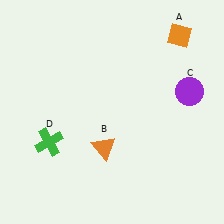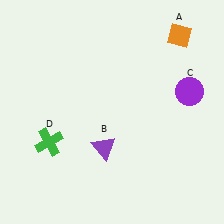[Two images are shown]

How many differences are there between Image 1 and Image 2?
There is 1 difference between the two images.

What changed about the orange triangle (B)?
In Image 1, B is orange. In Image 2, it changed to purple.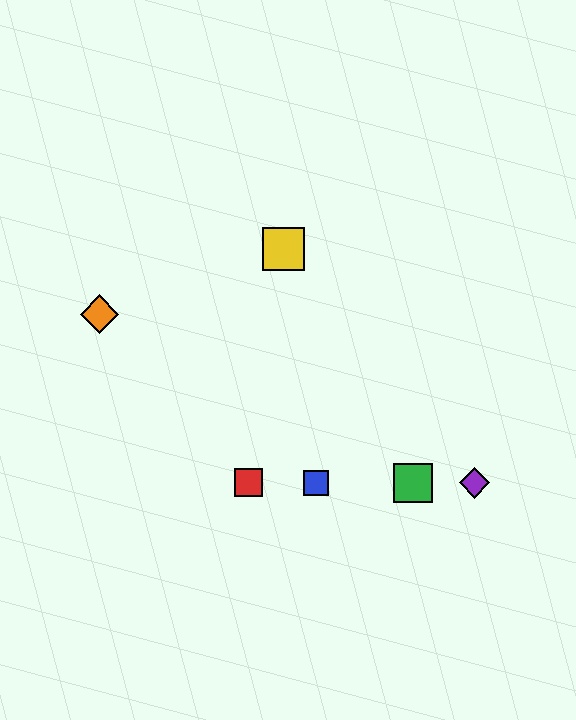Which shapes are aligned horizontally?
The red square, the blue square, the green square, the purple diamond are aligned horizontally.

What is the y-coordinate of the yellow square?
The yellow square is at y≈249.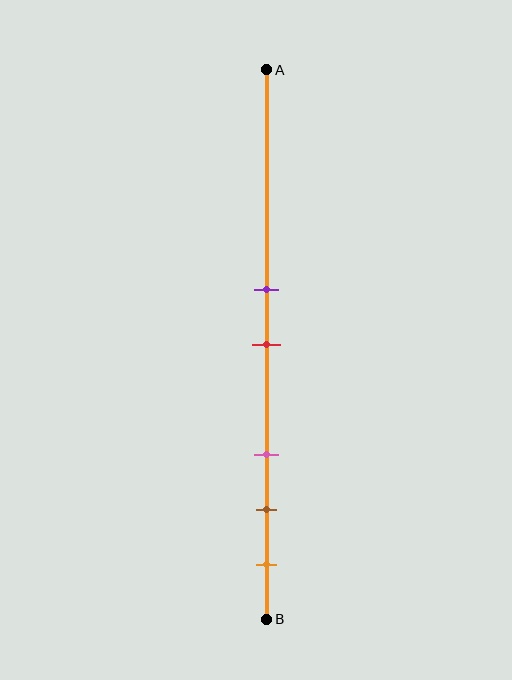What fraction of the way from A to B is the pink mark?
The pink mark is approximately 70% (0.7) of the way from A to B.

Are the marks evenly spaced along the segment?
No, the marks are not evenly spaced.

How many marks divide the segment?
There are 5 marks dividing the segment.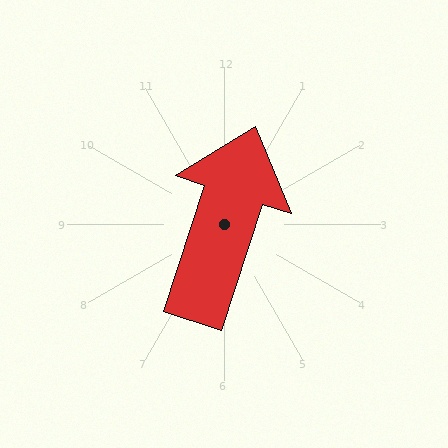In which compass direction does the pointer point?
North.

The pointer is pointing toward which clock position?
Roughly 1 o'clock.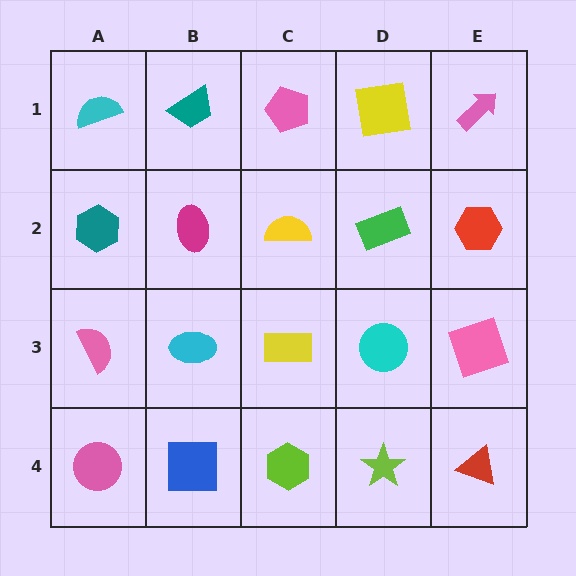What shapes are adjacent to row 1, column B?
A magenta ellipse (row 2, column B), a cyan semicircle (row 1, column A), a pink pentagon (row 1, column C).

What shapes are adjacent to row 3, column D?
A green rectangle (row 2, column D), a lime star (row 4, column D), a yellow rectangle (row 3, column C), a pink square (row 3, column E).